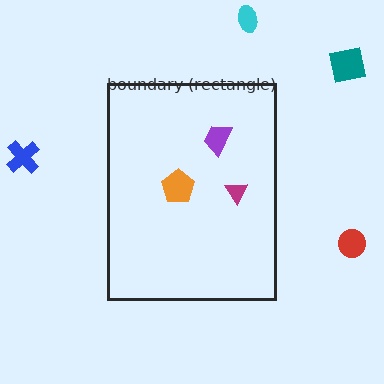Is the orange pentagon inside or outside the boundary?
Inside.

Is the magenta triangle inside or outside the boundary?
Inside.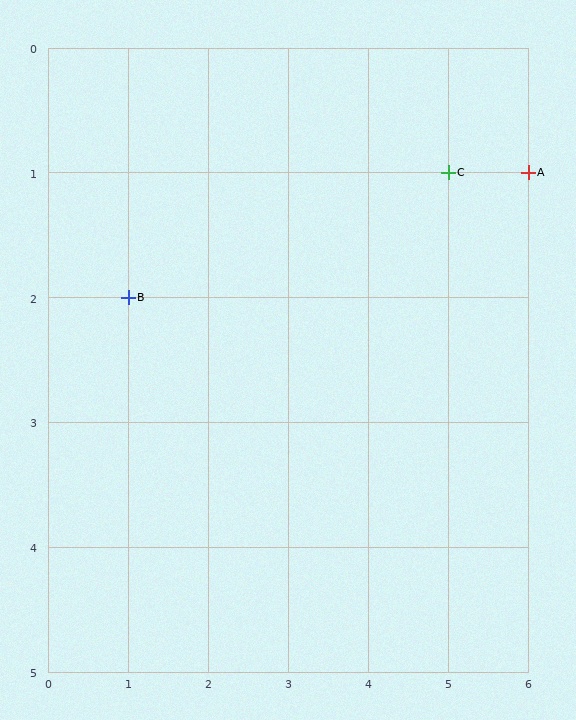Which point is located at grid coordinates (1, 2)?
Point B is at (1, 2).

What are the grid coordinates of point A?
Point A is at grid coordinates (6, 1).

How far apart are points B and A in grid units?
Points B and A are 5 columns and 1 row apart (about 5.1 grid units diagonally).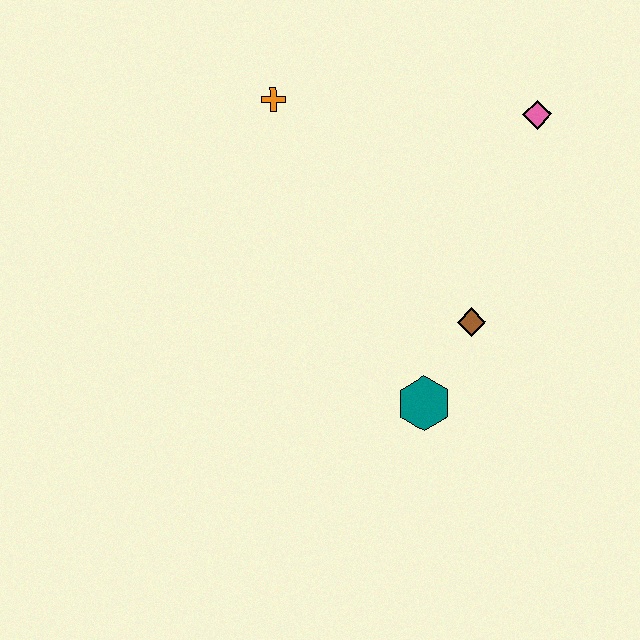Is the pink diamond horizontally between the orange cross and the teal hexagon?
No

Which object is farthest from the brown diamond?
The orange cross is farthest from the brown diamond.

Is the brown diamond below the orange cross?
Yes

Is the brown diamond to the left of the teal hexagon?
No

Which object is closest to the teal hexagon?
The brown diamond is closest to the teal hexagon.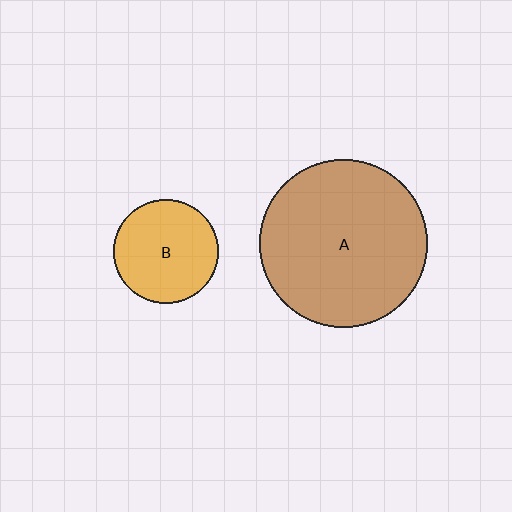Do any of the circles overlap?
No, none of the circles overlap.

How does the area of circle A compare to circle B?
Approximately 2.6 times.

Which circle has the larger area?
Circle A (brown).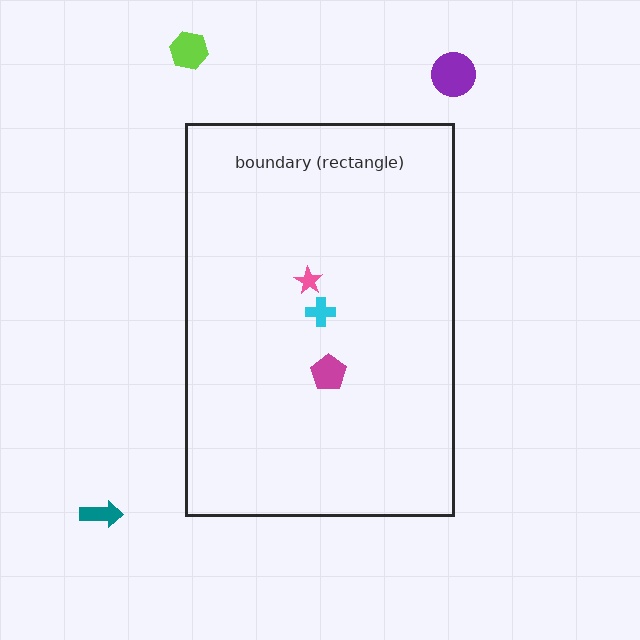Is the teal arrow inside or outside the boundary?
Outside.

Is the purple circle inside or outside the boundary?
Outside.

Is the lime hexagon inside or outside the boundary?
Outside.